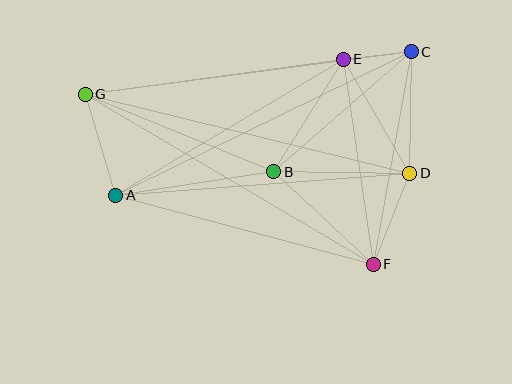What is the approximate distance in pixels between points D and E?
The distance between D and E is approximately 132 pixels.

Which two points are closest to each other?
Points C and E are closest to each other.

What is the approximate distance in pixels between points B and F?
The distance between B and F is approximately 136 pixels.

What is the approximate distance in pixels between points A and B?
The distance between A and B is approximately 159 pixels.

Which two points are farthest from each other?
Points F and G are farthest from each other.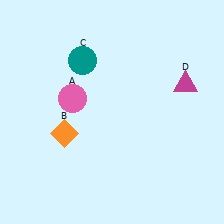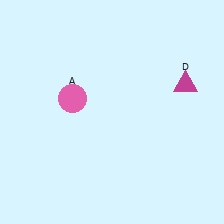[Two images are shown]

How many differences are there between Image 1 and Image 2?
There are 2 differences between the two images.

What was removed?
The teal circle (C), the orange diamond (B) were removed in Image 2.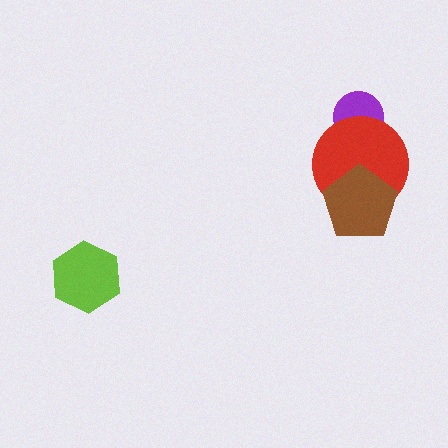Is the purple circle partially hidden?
Yes, it is partially covered by another shape.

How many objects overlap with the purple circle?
1 object overlaps with the purple circle.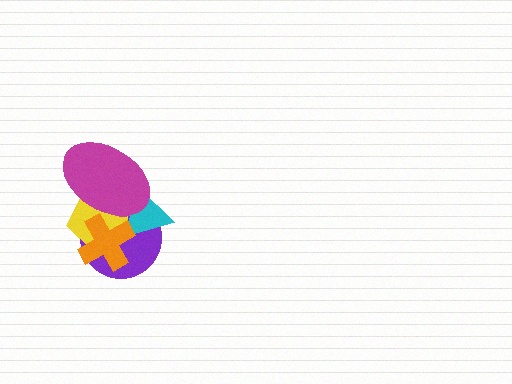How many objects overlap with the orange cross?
4 objects overlap with the orange cross.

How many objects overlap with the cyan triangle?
4 objects overlap with the cyan triangle.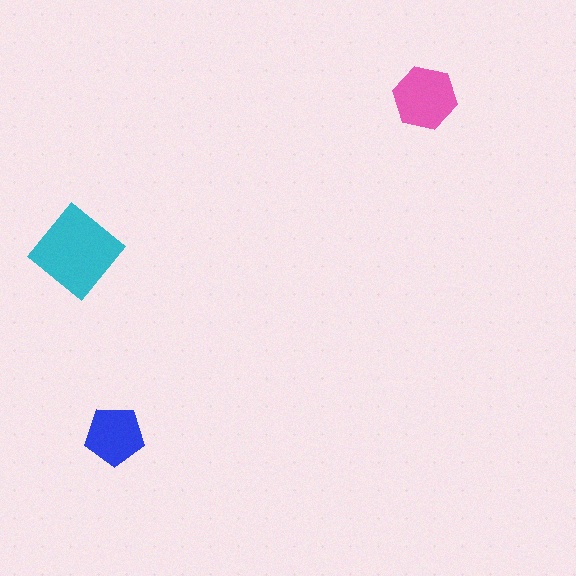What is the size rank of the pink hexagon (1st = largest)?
2nd.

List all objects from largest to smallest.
The cyan diamond, the pink hexagon, the blue pentagon.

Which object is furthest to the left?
The cyan diamond is leftmost.